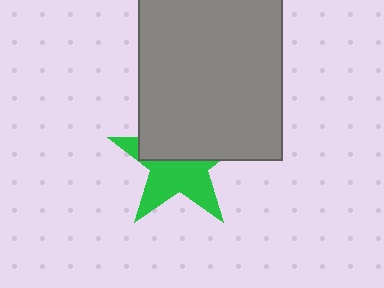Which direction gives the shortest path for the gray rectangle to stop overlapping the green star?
Moving up gives the shortest separation.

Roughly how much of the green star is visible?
About half of it is visible (roughly 51%).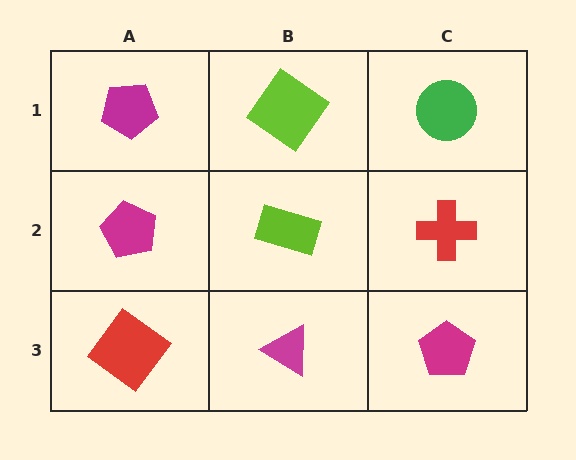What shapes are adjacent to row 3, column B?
A lime rectangle (row 2, column B), a red diamond (row 3, column A), a magenta pentagon (row 3, column C).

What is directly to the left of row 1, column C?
A lime diamond.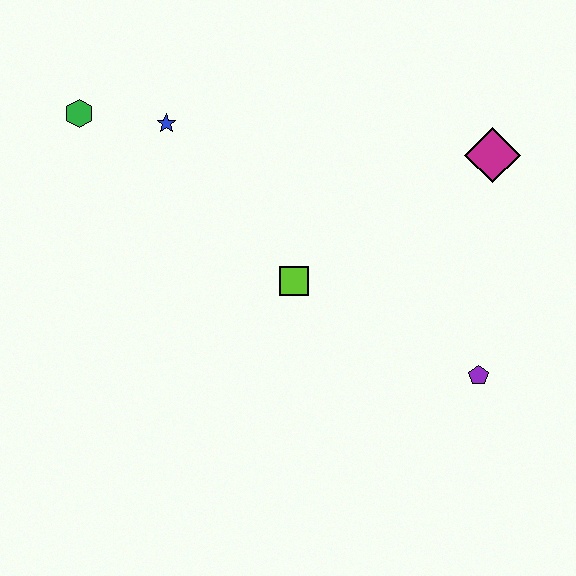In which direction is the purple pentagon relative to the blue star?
The purple pentagon is to the right of the blue star.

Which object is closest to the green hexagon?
The blue star is closest to the green hexagon.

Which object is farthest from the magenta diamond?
The green hexagon is farthest from the magenta diamond.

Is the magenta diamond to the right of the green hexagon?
Yes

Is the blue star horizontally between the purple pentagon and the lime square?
No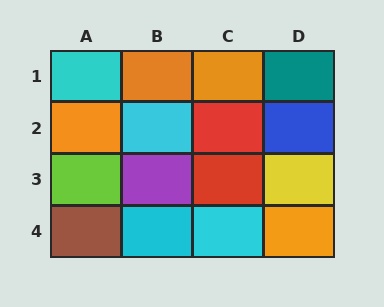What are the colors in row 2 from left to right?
Orange, cyan, red, blue.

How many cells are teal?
1 cell is teal.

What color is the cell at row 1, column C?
Orange.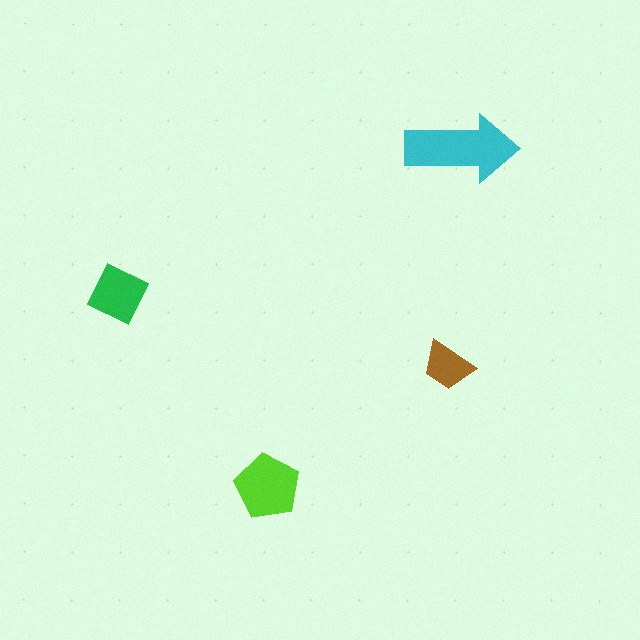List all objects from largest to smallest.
The cyan arrow, the lime pentagon, the green diamond, the brown trapezoid.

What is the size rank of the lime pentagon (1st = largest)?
2nd.